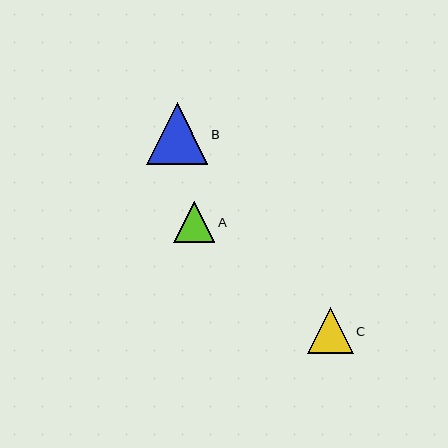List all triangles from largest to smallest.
From largest to smallest: B, C, A.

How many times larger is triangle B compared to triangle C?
Triangle B is approximately 1.3 times the size of triangle C.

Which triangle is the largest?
Triangle B is the largest with a size of approximately 61 pixels.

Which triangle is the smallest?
Triangle A is the smallest with a size of approximately 41 pixels.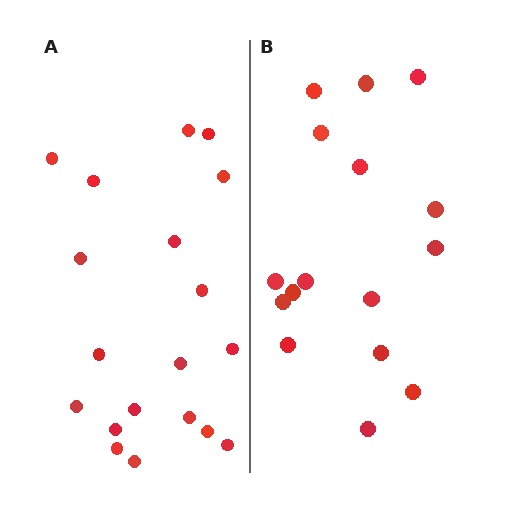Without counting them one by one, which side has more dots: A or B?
Region A (the left region) has more dots.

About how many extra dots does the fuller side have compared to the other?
Region A has just a few more — roughly 2 or 3 more dots than region B.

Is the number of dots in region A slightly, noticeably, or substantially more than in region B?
Region A has only slightly more — the two regions are fairly close. The ratio is roughly 1.2 to 1.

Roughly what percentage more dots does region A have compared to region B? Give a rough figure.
About 20% more.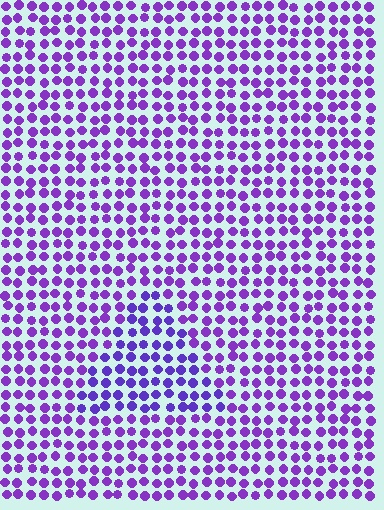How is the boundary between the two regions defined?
The boundary is defined purely by a slight shift in hue (about 18 degrees). Spacing, size, and orientation are identical on both sides.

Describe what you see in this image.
The image is filled with small purple elements in a uniform arrangement. A triangle-shaped region is visible where the elements are tinted to a slightly different hue, forming a subtle color boundary.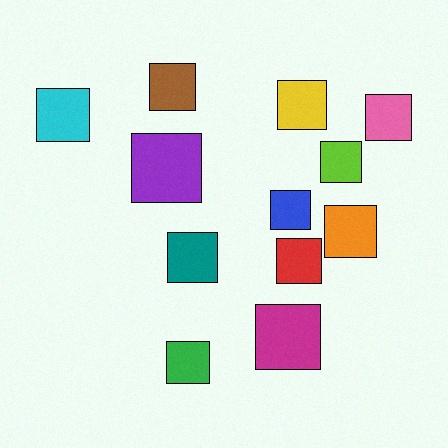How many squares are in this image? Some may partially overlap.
There are 12 squares.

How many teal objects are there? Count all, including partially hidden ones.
There is 1 teal object.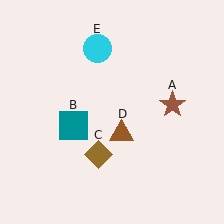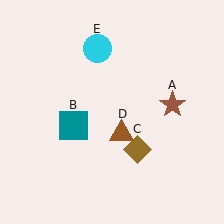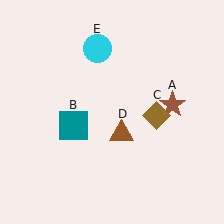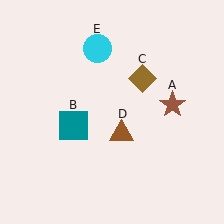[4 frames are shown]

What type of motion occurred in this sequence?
The brown diamond (object C) rotated counterclockwise around the center of the scene.